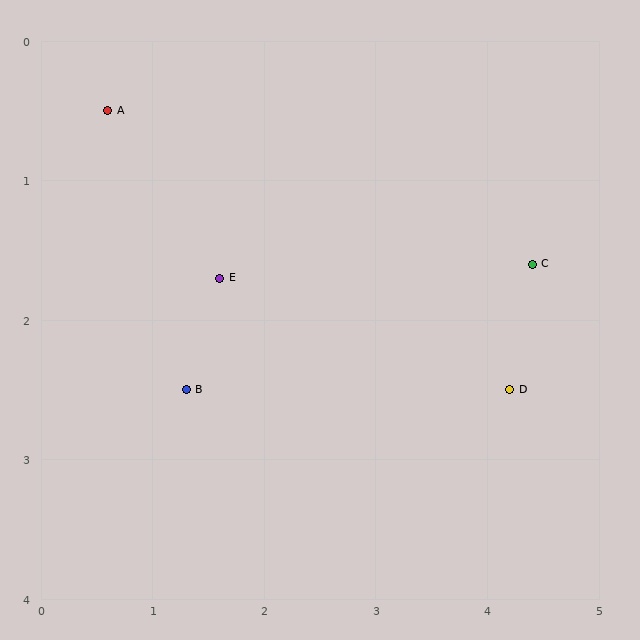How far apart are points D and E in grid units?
Points D and E are about 2.7 grid units apart.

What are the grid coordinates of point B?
Point B is at approximately (1.3, 2.5).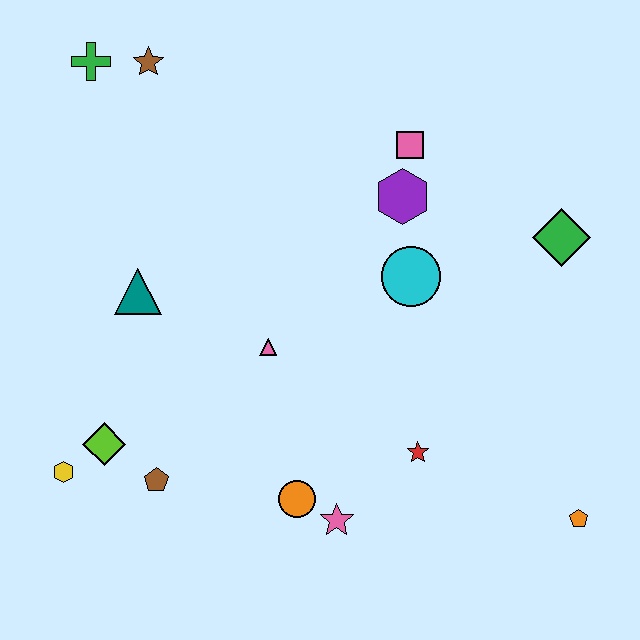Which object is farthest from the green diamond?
The yellow hexagon is farthest from the green diamond.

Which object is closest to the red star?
The pink star is closest to the red star.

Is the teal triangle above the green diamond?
No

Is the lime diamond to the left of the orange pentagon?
Yes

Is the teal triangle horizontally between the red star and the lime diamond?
Yes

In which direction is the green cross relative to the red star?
The green cross is above the red star.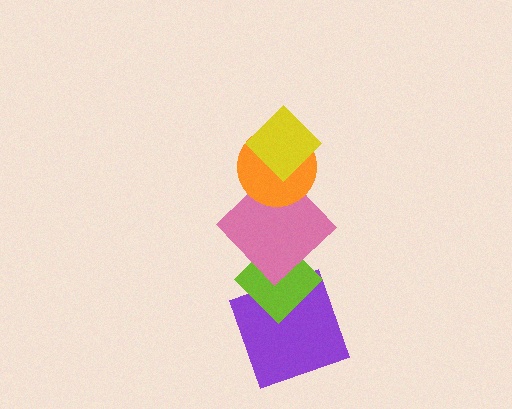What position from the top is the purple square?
The purple square is 5th from the top.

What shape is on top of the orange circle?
The yellow diamond is on top of the orange circle.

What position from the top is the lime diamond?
The lime diamond is 4th from the top.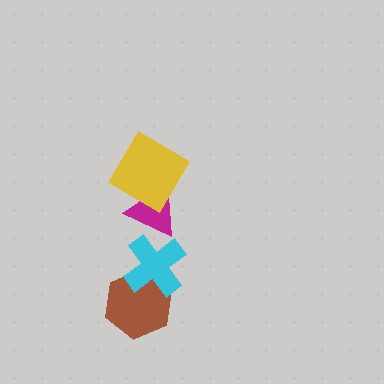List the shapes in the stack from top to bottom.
From top to bottom: the yellow diamond, the magenta triangle, the cyan cross, the brown hexagon.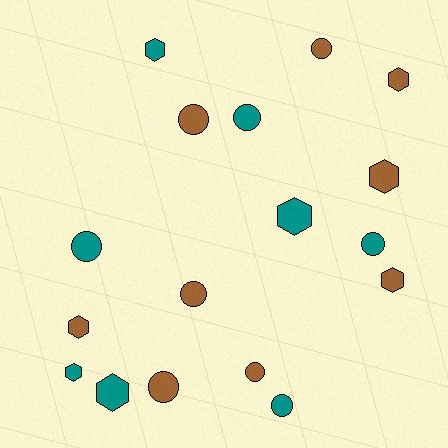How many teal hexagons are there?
There are 4 teal hexagons.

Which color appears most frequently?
Brown, with 9 objects.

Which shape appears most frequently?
Circle, with 9 objects.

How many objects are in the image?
There are 17 objects.